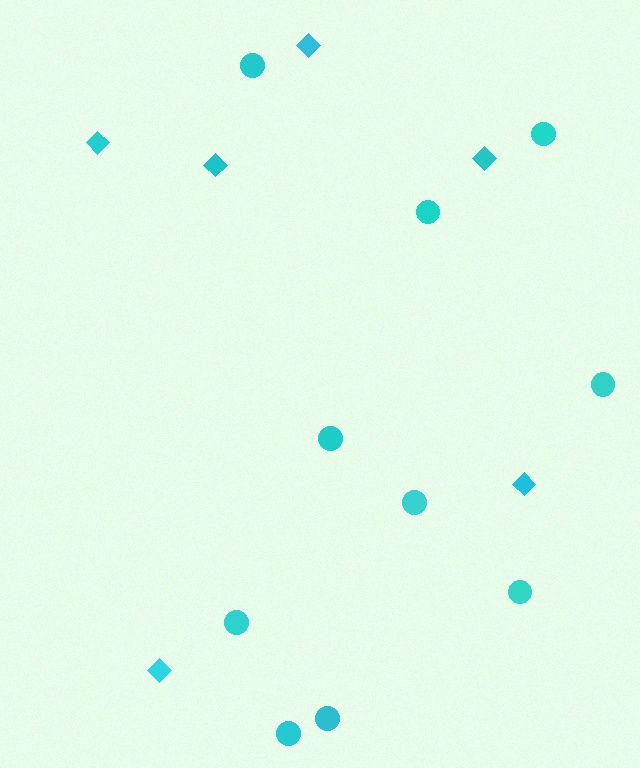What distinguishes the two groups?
There are 2 groups: one group of circles (10) and one group of diamonds (6).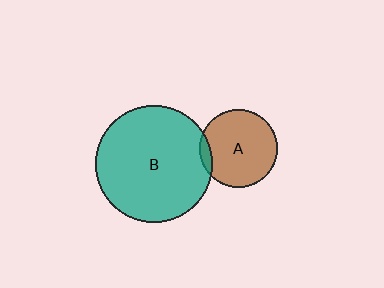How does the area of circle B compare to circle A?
Approximately 2.3 times.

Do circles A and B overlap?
Yes.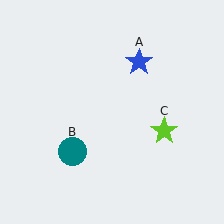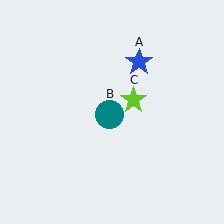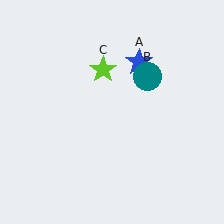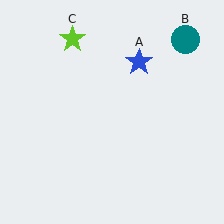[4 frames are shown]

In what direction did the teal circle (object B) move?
The teal circle (object B) moved up and to the right.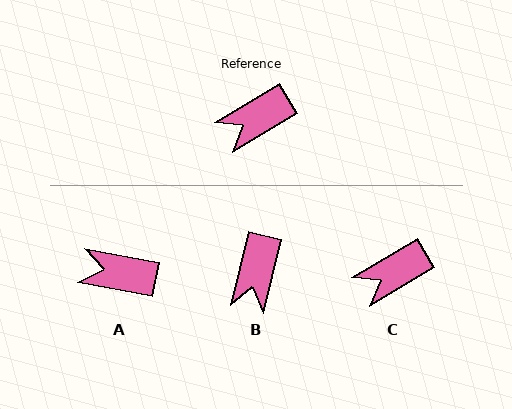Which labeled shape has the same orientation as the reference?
C.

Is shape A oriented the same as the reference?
No, it is off by about 42 degrees.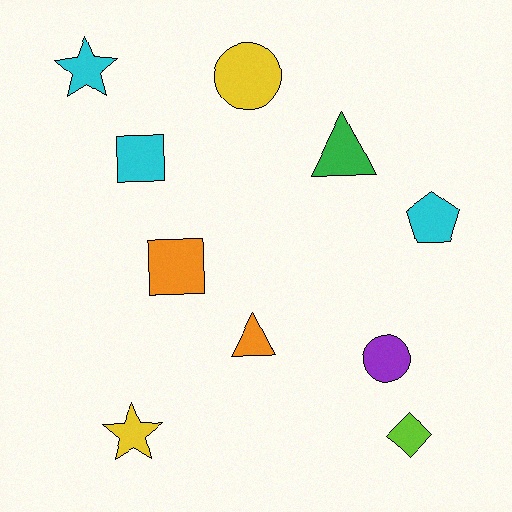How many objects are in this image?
There are 10 objects.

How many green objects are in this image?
There is 1 green object.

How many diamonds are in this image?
There is 1 diamond.